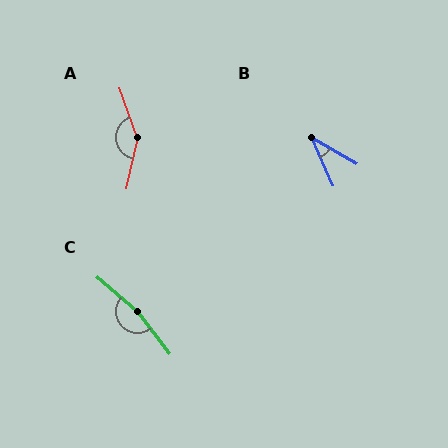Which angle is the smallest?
B, at approximately 36 degrees.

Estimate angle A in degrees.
Approximately 147 degrees.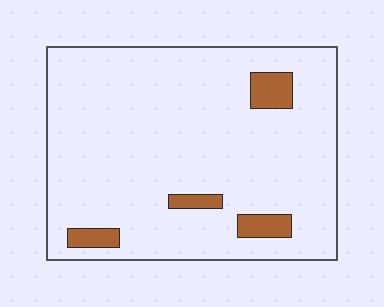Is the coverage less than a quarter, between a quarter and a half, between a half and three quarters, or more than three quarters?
Less than a quarter.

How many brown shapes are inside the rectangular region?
4.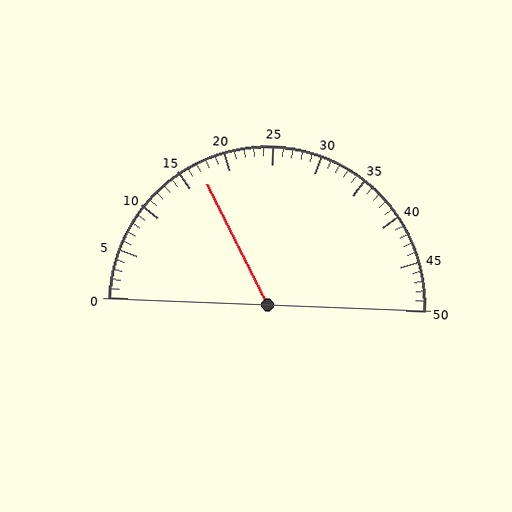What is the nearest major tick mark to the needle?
The nearest major tick mark is 15.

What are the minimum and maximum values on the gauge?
The gauge ranges from 0 to 50.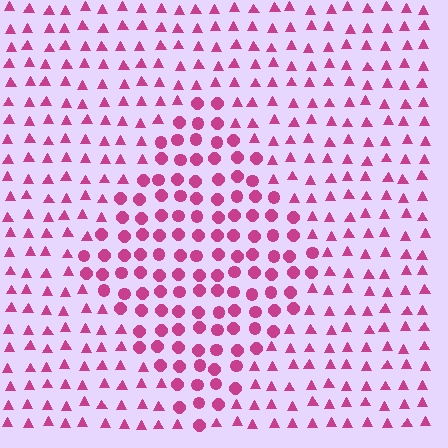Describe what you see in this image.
The image is filled with small magenta elements arranged in a uniform grid. A diamond-shaped region contains circles, while the surrounding area contains triangles. The boundary is defined purely by the change in element shape.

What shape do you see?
I see a diamond.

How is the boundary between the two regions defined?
The boundary is defined by a change in element shape: circles inside vs. triangles outside. All elements share the same color and spacing.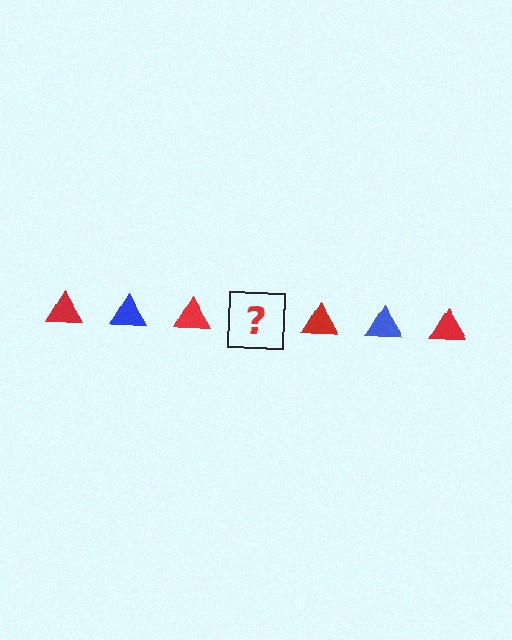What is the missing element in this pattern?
The missing element is a blue triangle.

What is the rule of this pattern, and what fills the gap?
The rule is that the pattern cycles through red, blue triangles. The gap should be filled with a blue triangle.